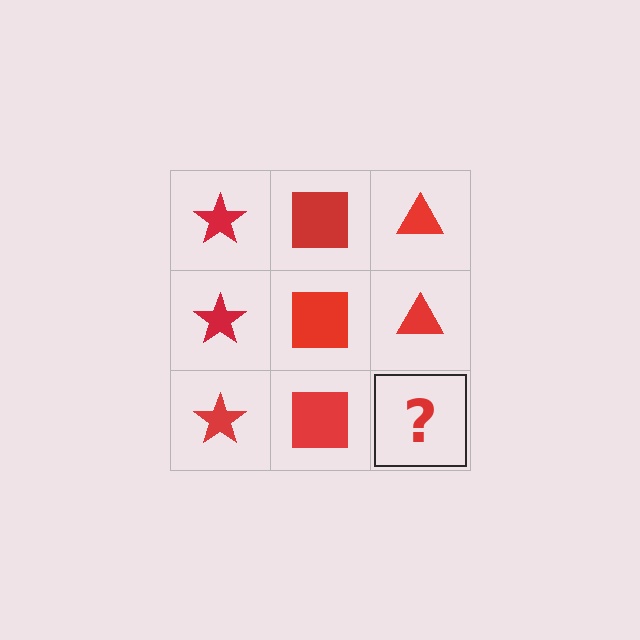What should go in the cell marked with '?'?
The missing cell should contain a red triangle.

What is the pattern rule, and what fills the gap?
The rule is that each column has a consistent shape. The gap should be filled with a red triangle.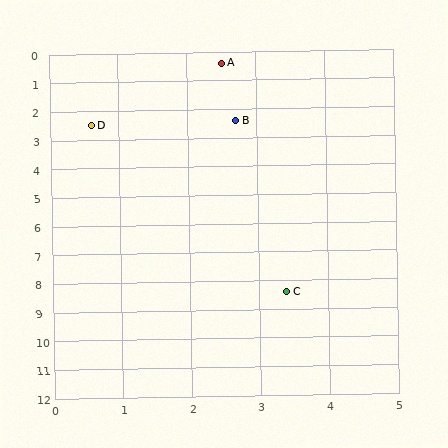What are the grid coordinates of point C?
Point C is at approximately (3.4, 8.4).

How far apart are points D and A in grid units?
Points D and A are about 2.8 grid units apart.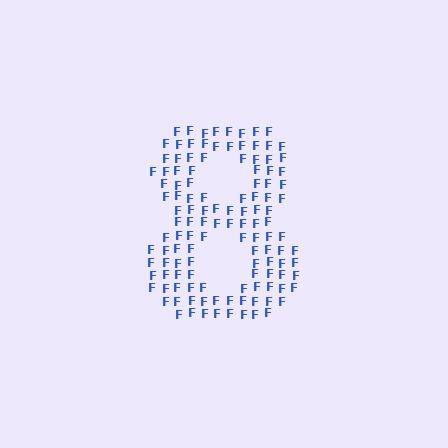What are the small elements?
The small elements are letter F's.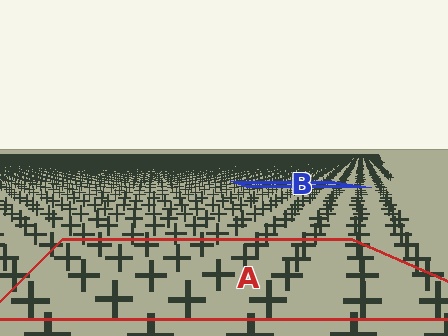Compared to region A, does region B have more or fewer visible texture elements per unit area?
Region B has more texture elements per unit area — they are packed more densely because it is farther away.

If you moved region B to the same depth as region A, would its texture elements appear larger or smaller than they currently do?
They would appear larger. At a closer depth, the same texture elements are projected at a bigger on-screen size.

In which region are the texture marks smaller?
The texture marks are smaller in region B, because it is farther away.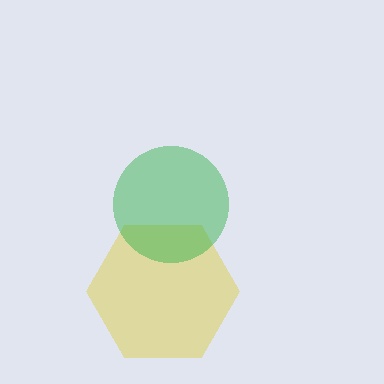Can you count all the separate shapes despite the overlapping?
Yes, there are 2 separate shapes.